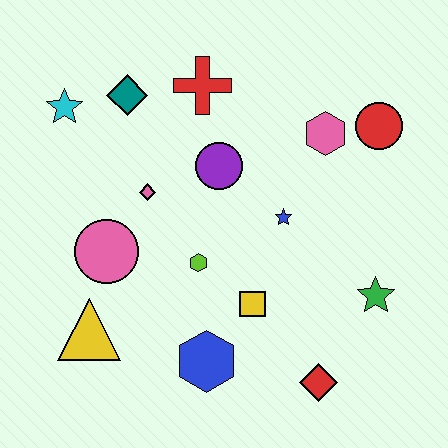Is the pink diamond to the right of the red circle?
No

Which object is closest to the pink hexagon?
The red circle is closest to the pink hexagon.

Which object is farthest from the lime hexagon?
The red circle is farthest from the lime hexagon.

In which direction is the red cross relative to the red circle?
The red cross is to the left of the red circle.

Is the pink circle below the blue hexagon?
No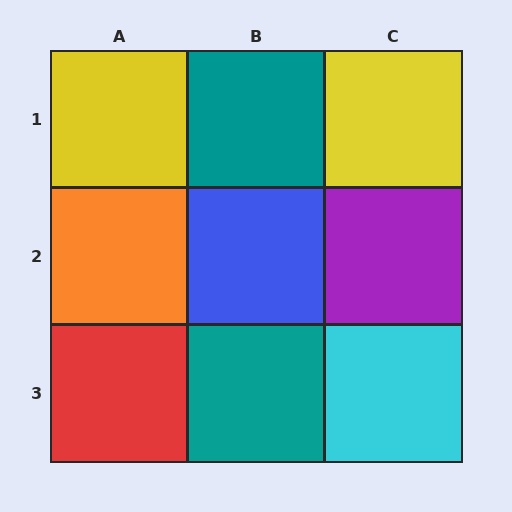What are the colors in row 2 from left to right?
Orange, blue, purple.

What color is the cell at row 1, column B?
Teal.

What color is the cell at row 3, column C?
Cyan.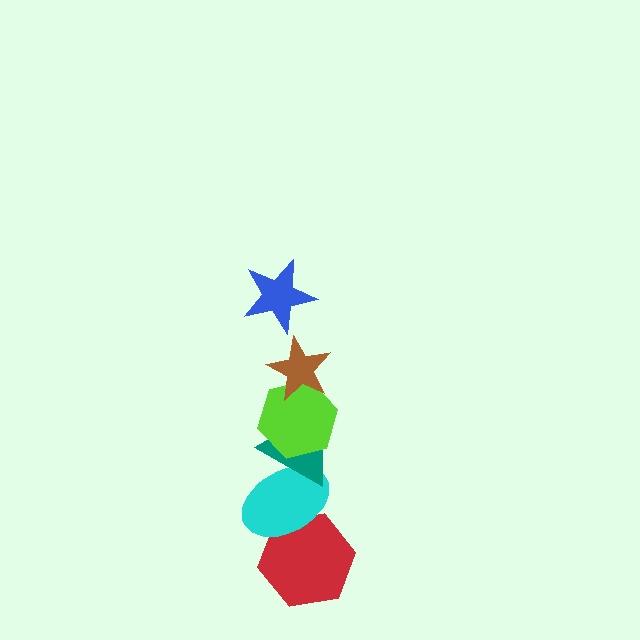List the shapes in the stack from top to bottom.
From top to bottom: the blue star, the brown star, the lime hexagon, the teal triangle, the cyan ellipse, the red hexagon.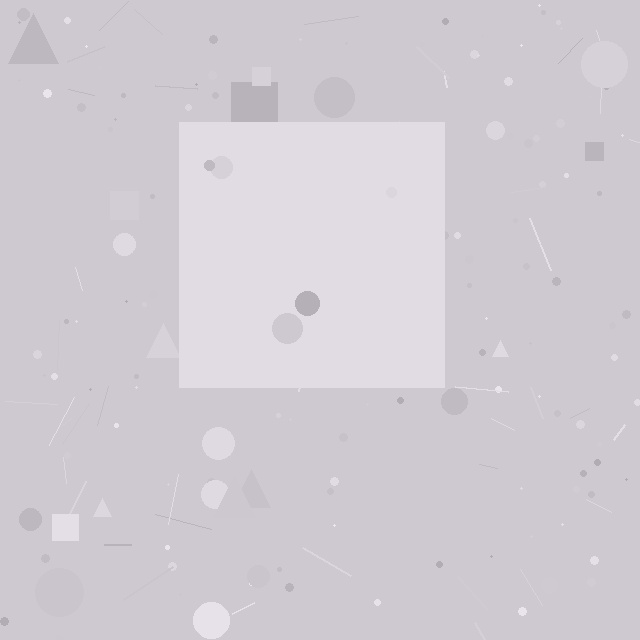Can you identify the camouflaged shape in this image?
The camouflaged shape is a square.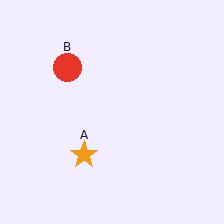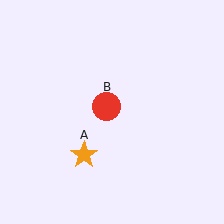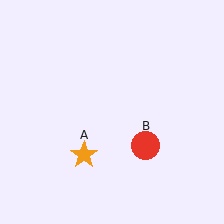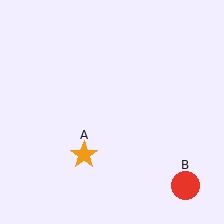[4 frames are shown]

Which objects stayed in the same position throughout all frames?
Orange star (object A) remained stationary.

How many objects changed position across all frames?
1 object changed position: red circle (object B).